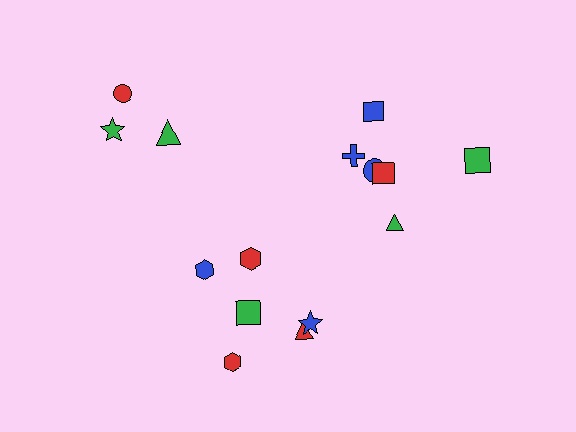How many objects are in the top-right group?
There are 6 objects.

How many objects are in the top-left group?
There are 3 objects.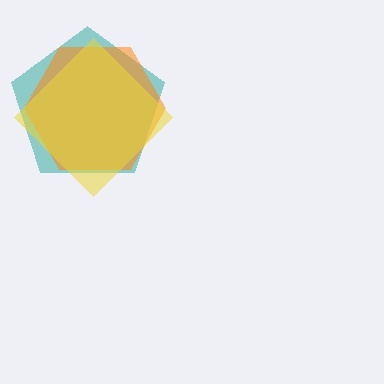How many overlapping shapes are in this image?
There are 3 overlapping shapes in the image.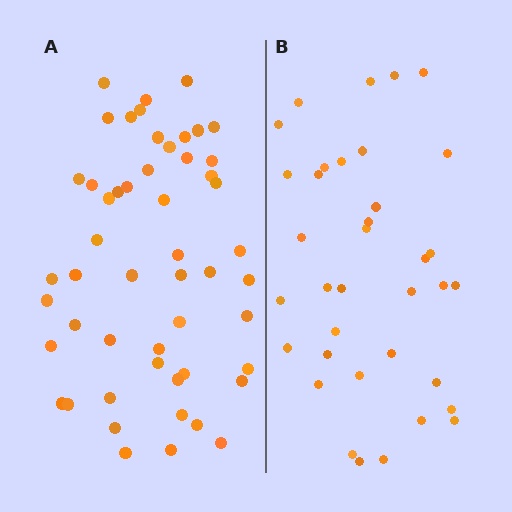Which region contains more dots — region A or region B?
Region A (the left region) has more dots.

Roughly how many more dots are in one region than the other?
Region A has approximately 15 more dots than region B.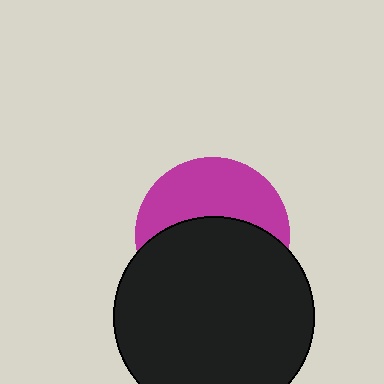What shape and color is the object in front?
The object in front is a black circle.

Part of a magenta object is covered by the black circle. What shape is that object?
It is a circle.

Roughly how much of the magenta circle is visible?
A small part of it is visible (roughly 43%).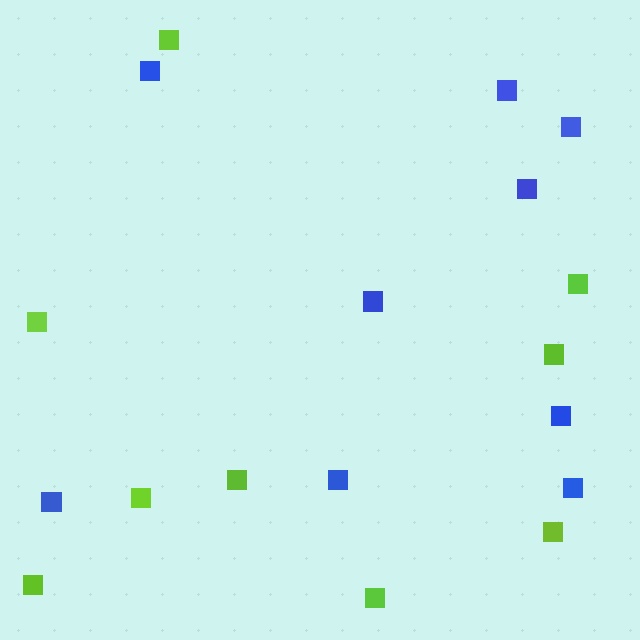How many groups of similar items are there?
There are 2 groups: one group of lime squares (9) and one group of blue squares (9).